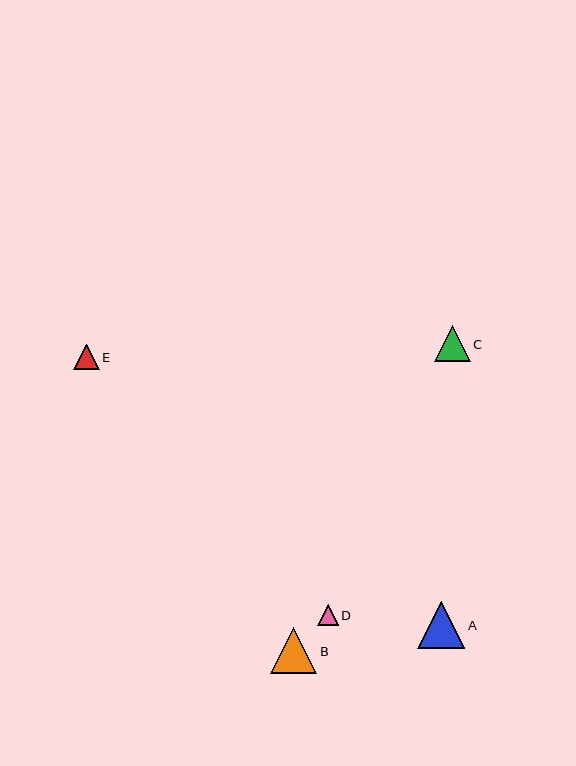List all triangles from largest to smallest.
From largest to smallest: A, B, C, E, D.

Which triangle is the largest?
Triangle A is the largest with a size of approximately 47 pixels.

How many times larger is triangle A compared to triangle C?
Triangle A is approximately 1.3 times the size of triangle C.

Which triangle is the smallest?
Triangle D is the smallest with a size of approximately 21 pixels.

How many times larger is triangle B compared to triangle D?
Triangle B is approximately 2.2 times the size of triangle D.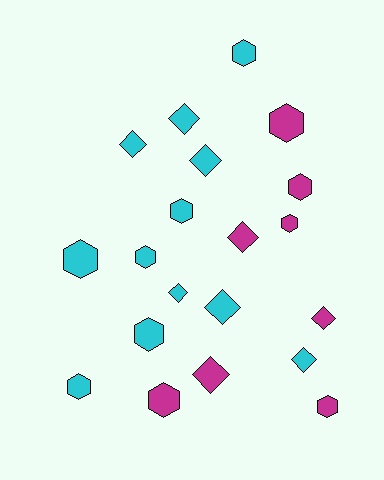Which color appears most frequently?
Cyan, with 12 objects.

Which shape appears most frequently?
Hexagon, with 11 objects.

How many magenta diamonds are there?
There are 3 magenta diamonds.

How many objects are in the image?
There are 20 objects.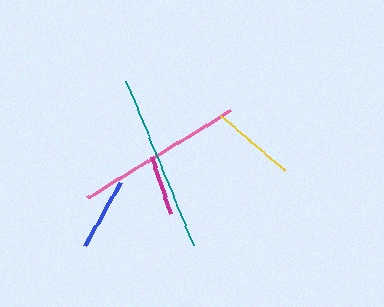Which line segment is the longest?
The teal line is the longest at approximately 178 pixels.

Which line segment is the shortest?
The magenta line is the shortest at approximately 61 pixels.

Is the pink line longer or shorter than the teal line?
The teal line is longer than the pink line.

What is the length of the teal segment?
The teal segment is approximately 178 pixels long.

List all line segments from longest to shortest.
From longest to shortest: teal, pink, yellow, blue, magenta.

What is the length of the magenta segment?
The magenta segment is approximately 61 pixels long.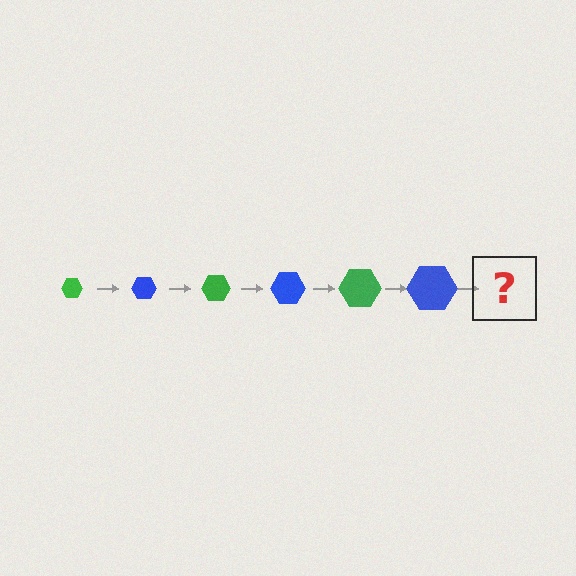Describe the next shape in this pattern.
It should be a green hexagon, larger than the previous one.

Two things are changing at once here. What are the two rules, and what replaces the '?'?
The two rules are that the hexagon grows larger each step and the color cycles through green and blue. The '?' should be a green hexagon, larger than the previous one.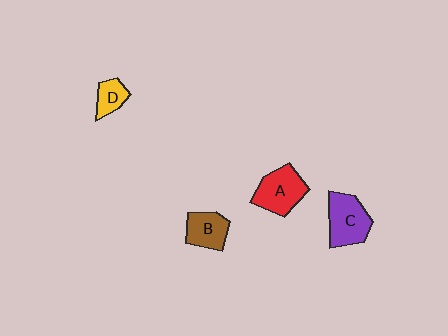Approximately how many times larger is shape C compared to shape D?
Approximately 2.0 times.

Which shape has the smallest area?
Shape D (yellow).